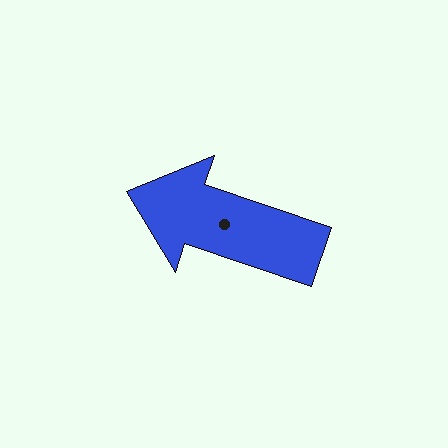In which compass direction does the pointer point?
West.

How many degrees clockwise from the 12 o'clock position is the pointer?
Approximately 289 degrees.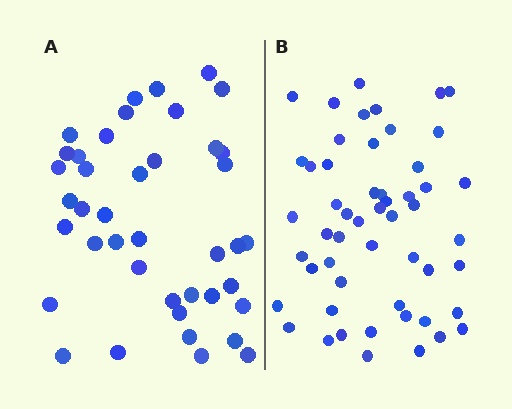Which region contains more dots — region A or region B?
Region B (the right region) has more dots.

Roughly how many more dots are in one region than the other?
Region B has roughly 12 or so more dots than region A.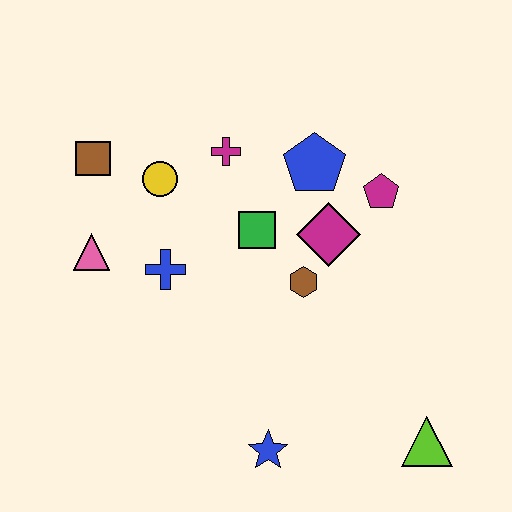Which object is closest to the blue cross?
The pink triangle is closest to the blue cross.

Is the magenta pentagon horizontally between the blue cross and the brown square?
No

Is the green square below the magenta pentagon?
Yes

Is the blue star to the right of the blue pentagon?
No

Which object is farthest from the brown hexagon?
The brown square is farthest from the brown hexagon.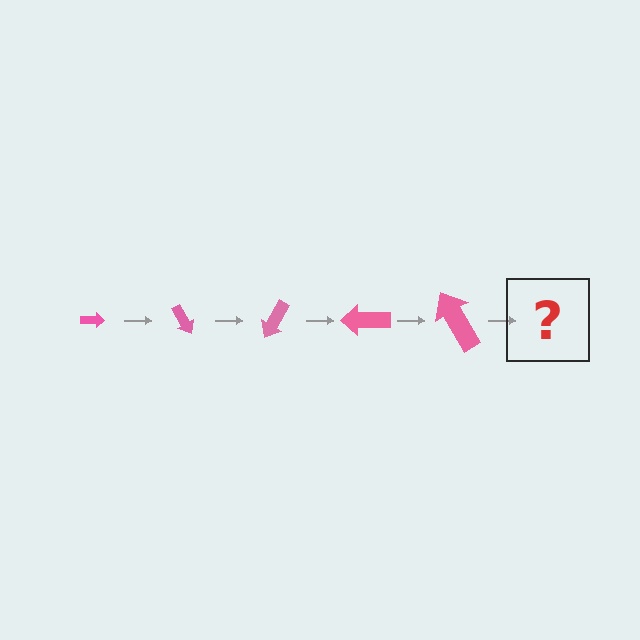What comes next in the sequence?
The next element should be an arrow, larger than the previous one and rotated 300 degrees from the start.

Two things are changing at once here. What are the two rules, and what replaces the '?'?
The two rules are that the arrow grows larger each step and it rotates 60 degrees each step. The '?' should be an arrow, larger than the previous one and rotated 300 degrees from the start.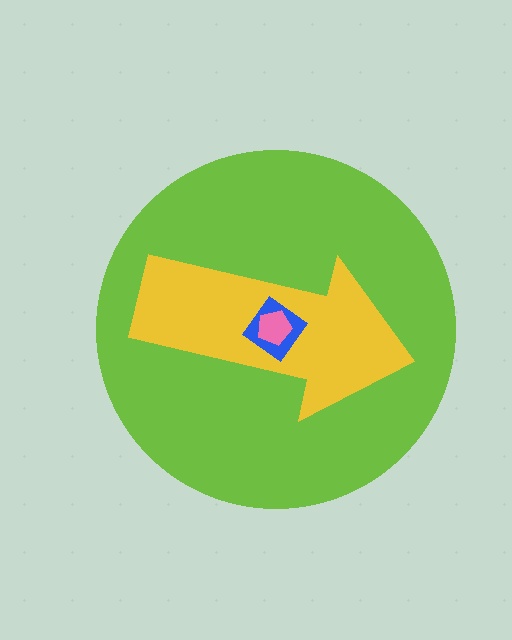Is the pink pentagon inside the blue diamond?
Yes.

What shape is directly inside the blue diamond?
The pink pentagon.